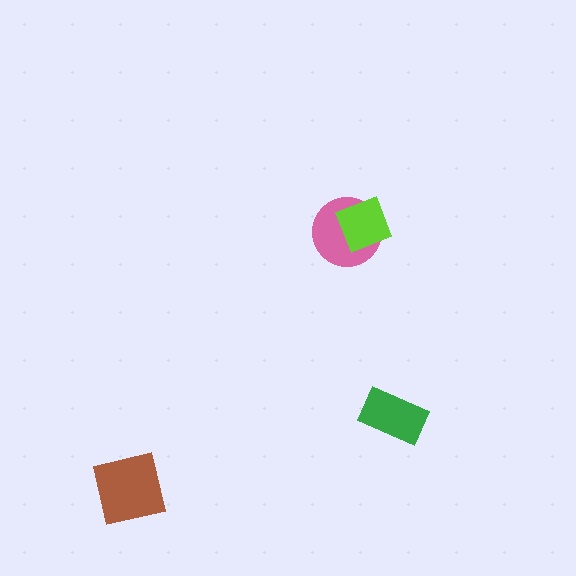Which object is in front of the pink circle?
The lime diamond is in front of the pink circle.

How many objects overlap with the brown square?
0 objects overlap with the brown square.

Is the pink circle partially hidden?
Yes, it is partially covered by another shape.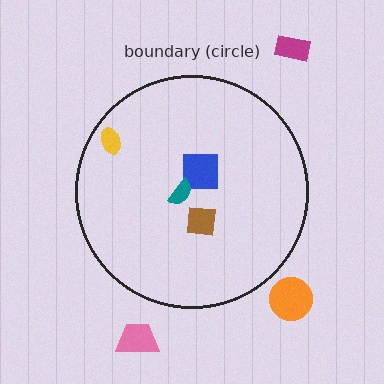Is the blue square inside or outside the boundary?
Inside.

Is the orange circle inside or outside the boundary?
Outside.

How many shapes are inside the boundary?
4 inside, 3 outside.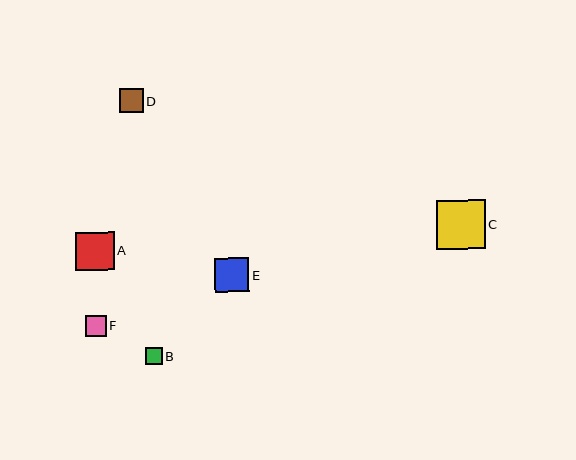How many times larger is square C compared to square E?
Square C is approximately 1.4 times the size of square E.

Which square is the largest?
Square C is the largest with a size of approximately 49 pixels.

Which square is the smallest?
Square B is the smallest with a size of approximately 17 pixels.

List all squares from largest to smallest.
From largest to smallest: C, A, E, D, F, B.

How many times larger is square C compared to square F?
Square C is approximately 2.4 times the size of square F.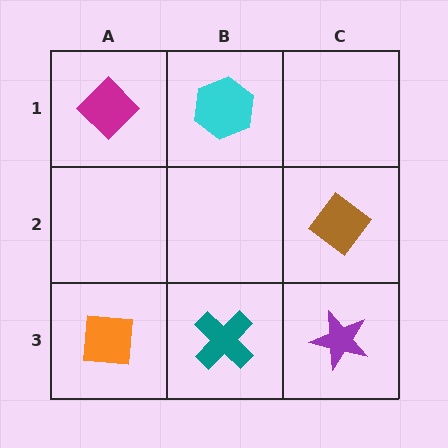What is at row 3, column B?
A teal cross.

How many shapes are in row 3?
3 shapes.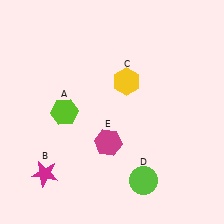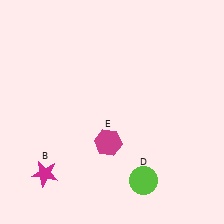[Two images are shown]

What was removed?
The yellow hexagon (C), the lime hexagon (A) were removed in Image 2.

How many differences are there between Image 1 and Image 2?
There are 2 differences between the two images.